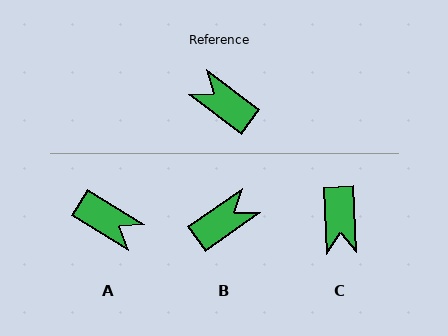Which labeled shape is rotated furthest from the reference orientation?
A, about 174 degrees away.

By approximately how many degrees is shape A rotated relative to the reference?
Approximately 174 degrees clockwise.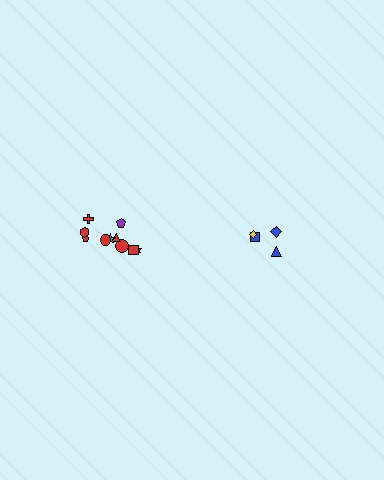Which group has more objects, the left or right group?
The left group.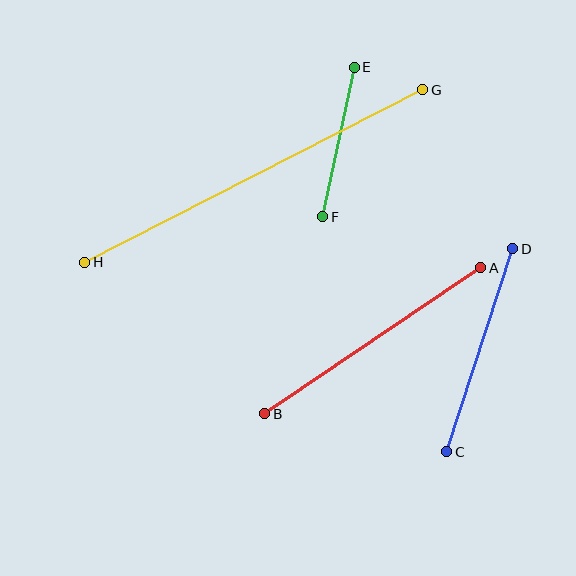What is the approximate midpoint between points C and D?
The midpoint is at approximately (480, 350) pixels.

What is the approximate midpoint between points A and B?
The midpoint is at approximately (373, 341) pixels.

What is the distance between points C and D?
The distance is approximately 213 pixels.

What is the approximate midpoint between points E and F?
The midpoint is at approximately (338, 142) pixels.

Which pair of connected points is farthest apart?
Points G and H are farthest apart.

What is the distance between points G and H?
The distance is approximately 380 pixels.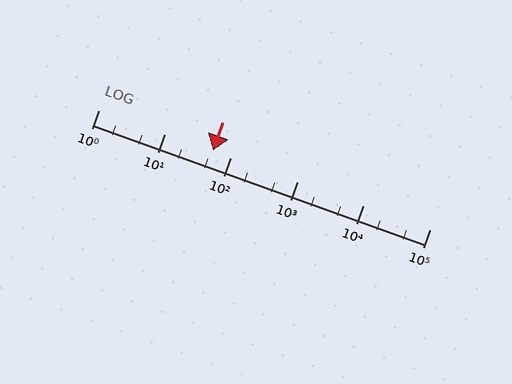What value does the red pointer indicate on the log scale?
The pointer indicates approximately 53.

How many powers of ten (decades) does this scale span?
The scale spans 5 decades, from 1 to 100000.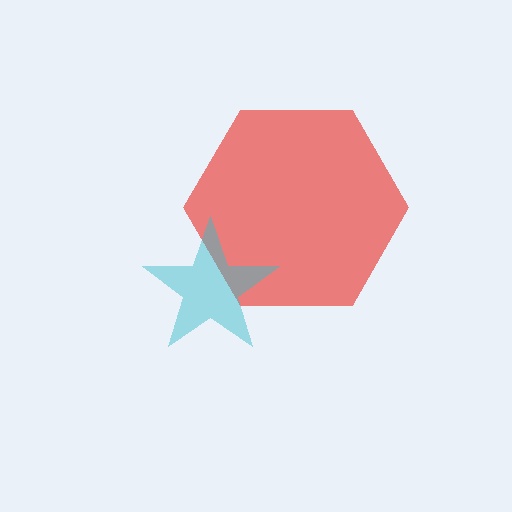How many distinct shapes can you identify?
There are 2 distinct shapes: a red hexagon, a cyan star.